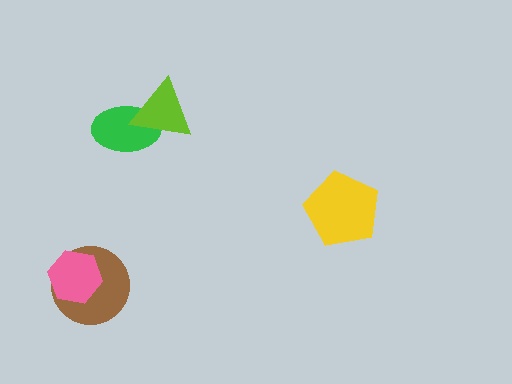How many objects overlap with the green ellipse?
1 object overlaps with the green ellipse.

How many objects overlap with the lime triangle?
1 object overlaps with the lime triangle.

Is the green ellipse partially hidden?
Yes, it is partially covered by another shape.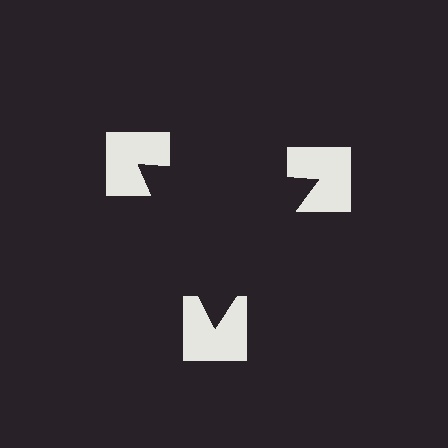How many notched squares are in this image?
There are 3 — one at each vertex of the illusory triangle.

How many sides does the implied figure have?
3 sides.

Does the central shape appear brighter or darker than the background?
It typically appears slightly darker than the background, even though no actual brightness change is drawn.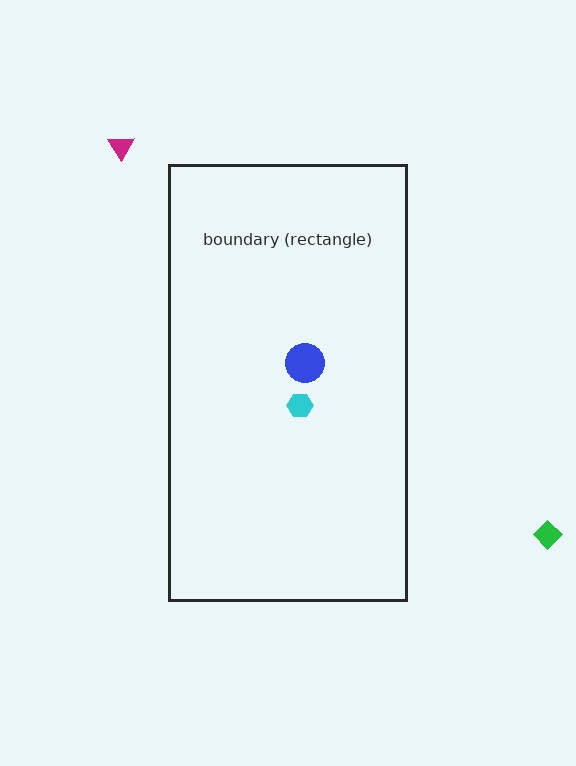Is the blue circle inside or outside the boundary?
Inside.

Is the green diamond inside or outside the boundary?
Outside.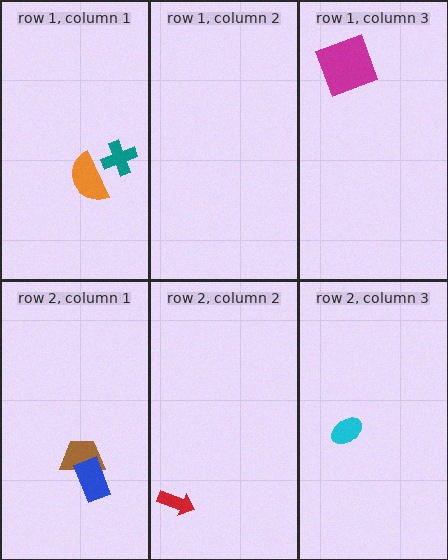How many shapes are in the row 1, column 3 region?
1.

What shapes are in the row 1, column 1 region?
The orange semicircle, the teal cross.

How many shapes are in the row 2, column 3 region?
1.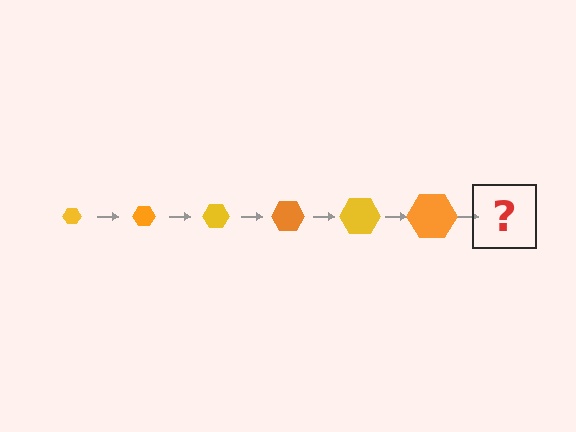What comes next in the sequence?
The next element should be a yellow hexagon, larger than the previous one.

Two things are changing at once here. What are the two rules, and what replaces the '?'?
The two rules are that the hexagon grows larger each step and the color cycles through yellow and orange. The '?' should be a yellow hexagon, larger than the previous one.